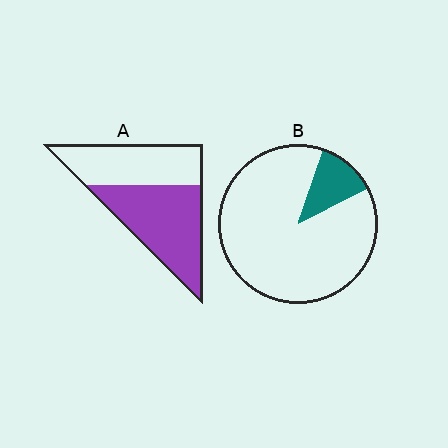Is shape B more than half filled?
No.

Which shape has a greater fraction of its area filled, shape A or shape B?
Shape A.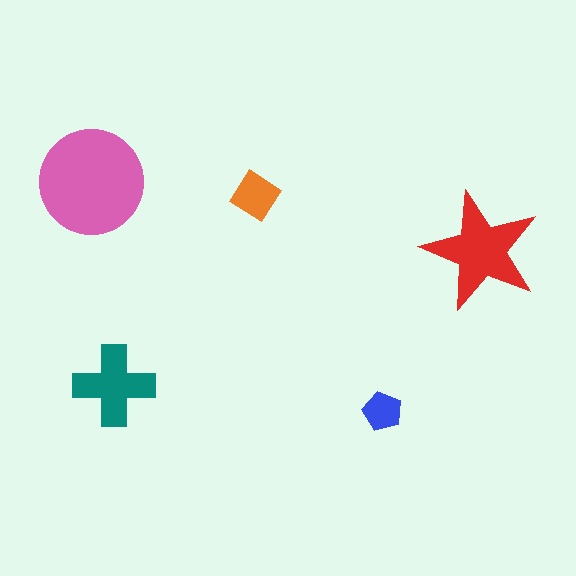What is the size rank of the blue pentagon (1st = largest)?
5th.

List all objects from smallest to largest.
The blue pentagon, the orange diamond, the teal cross, the red star, the pink circle.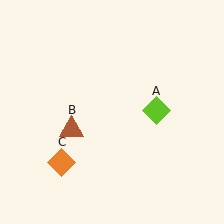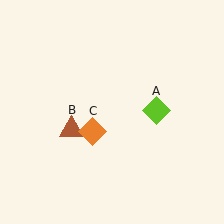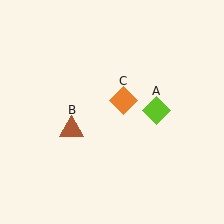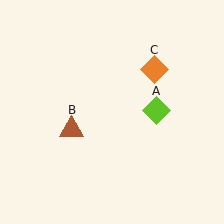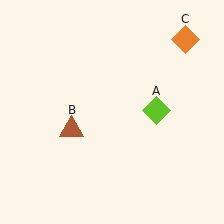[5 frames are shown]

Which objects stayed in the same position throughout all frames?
Lime diamond (object A) and brown triangle (object B) remained stationary.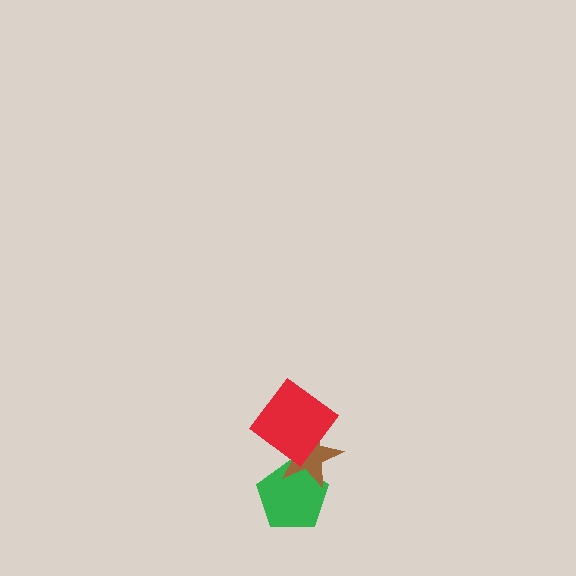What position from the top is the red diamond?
The red diamond is 1st from the top.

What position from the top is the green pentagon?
The green pentagon is 3rd from the top.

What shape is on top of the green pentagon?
The brown star is on top of the green pentagon.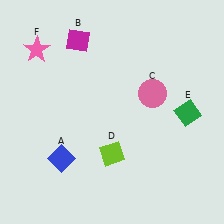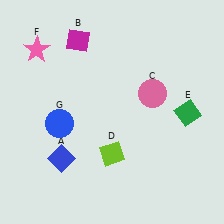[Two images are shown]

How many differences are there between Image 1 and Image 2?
There is 1 difference between the two images.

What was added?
A blue circle (G) was added in Image 2.